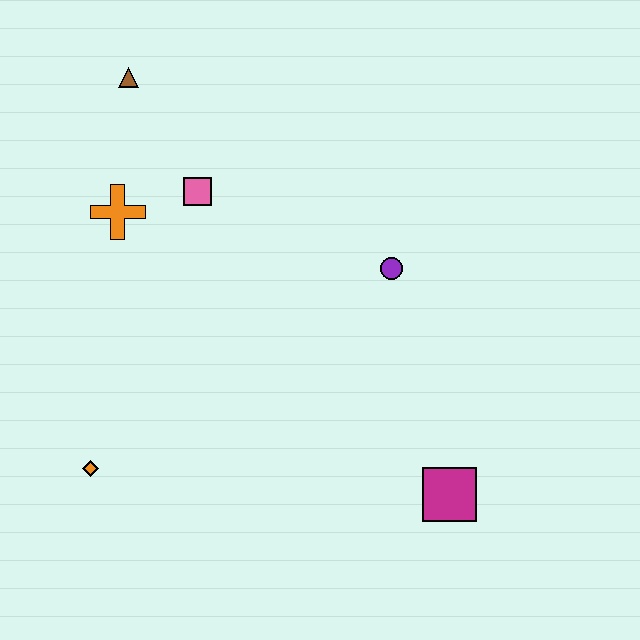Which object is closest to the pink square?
The orange cross is closest to the pink square.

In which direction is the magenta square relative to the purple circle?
The magenta square is below the purple circle.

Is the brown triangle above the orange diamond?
Yes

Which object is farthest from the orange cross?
The magenta square is farthest from the orange cross.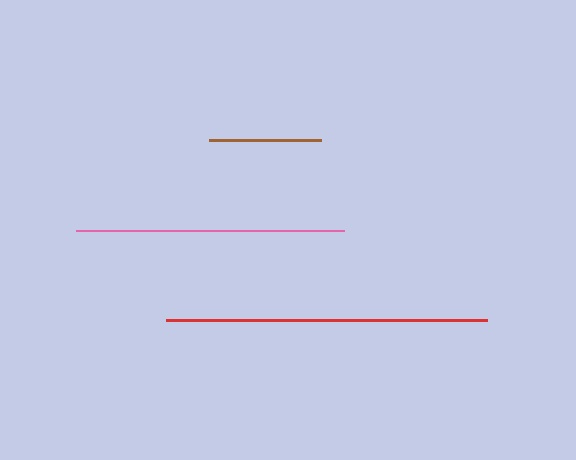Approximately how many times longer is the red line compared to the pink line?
The red line is approximately 1.2 times the length of the pink line.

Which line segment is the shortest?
The brown line is the shortest at approximately 111 pixels.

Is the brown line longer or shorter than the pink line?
The pink line is longer than the brown line.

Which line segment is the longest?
The red line is the longest at approximately 322 pixels.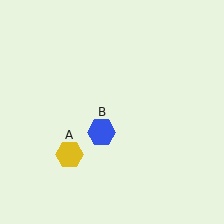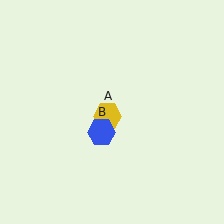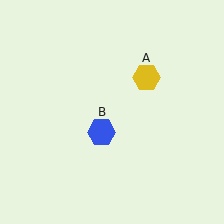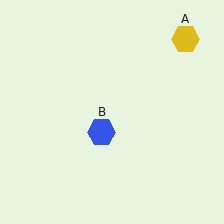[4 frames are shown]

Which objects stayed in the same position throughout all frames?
Blue hexagon (object B) remained stationary.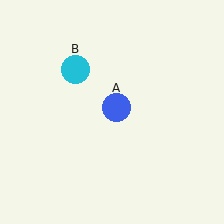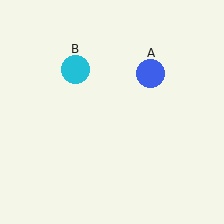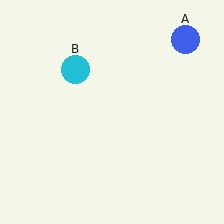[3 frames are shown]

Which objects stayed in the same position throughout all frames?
Cyan circle (object B) remained stationary.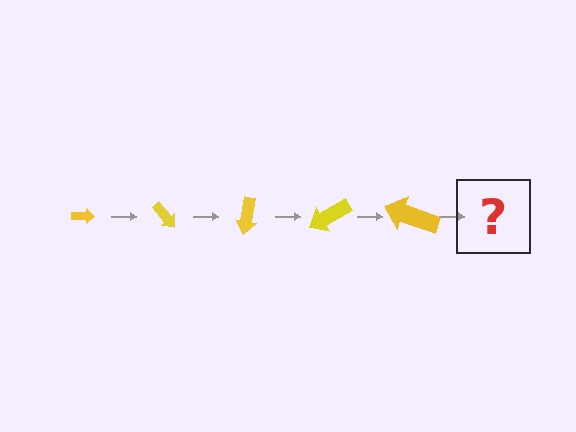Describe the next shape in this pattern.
It should be an arrow, larger than the previous one and rotated 250 degrees from the start.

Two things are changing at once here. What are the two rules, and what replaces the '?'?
The two rules are that the arrow grows larger each step and it rotates 50 degrees each step. The '?' should be an arrow, larger than the previous one and rotated 250 degrees from the start.